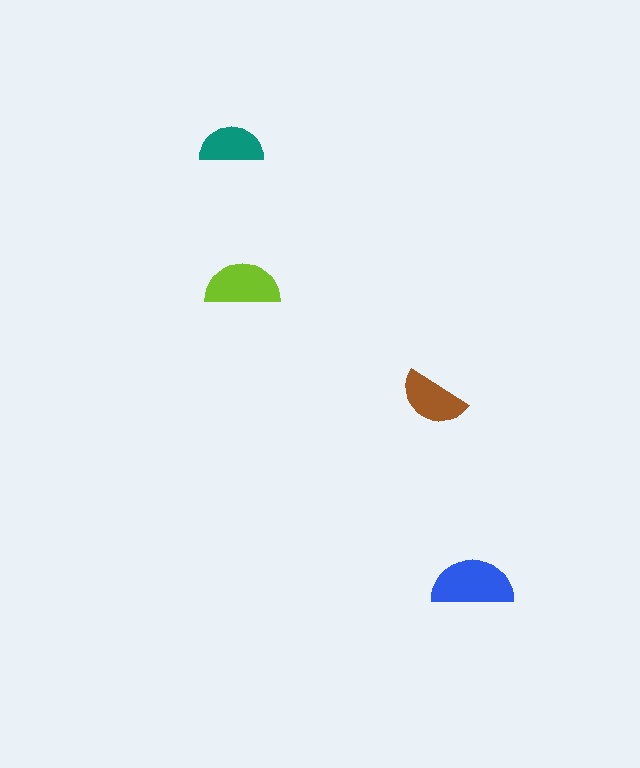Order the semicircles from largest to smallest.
the blue one, the lime one, the brown one, the teal one.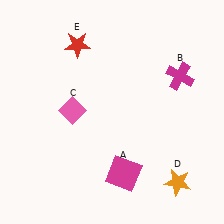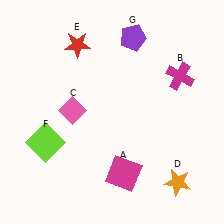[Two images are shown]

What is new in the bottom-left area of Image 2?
A lime square (F) was added in the bottom-left area of Image 2.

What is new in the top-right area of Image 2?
A purple pentagon (G) was added in the top-right area of Image 2.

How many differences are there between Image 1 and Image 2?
There are 2 differences between the two images.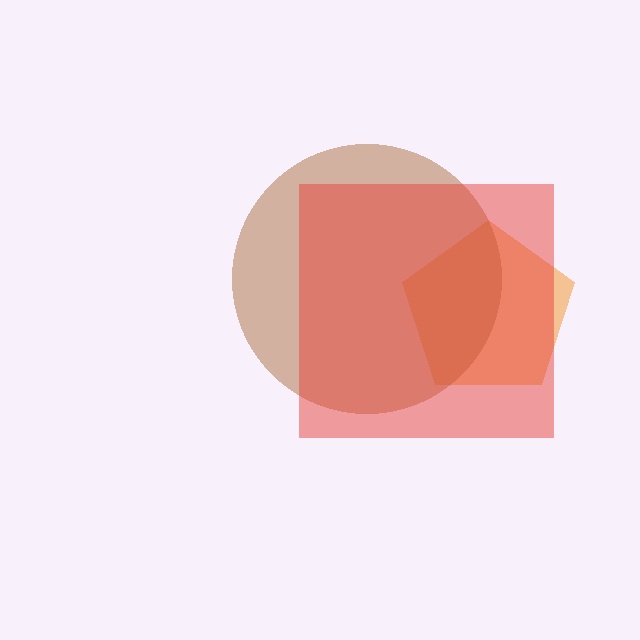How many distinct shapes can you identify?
There are 3 distinct shapes: an orange pentagon, a brown circle, a red square.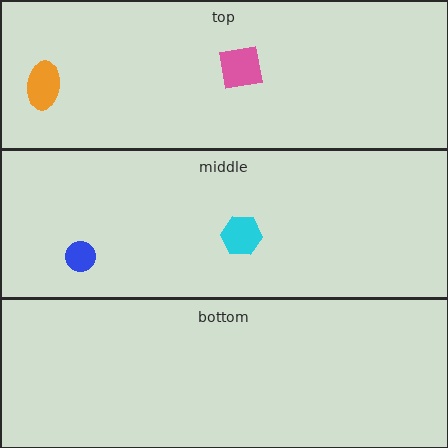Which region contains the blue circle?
The middle region.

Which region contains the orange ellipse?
The top region.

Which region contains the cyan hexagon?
The middle region.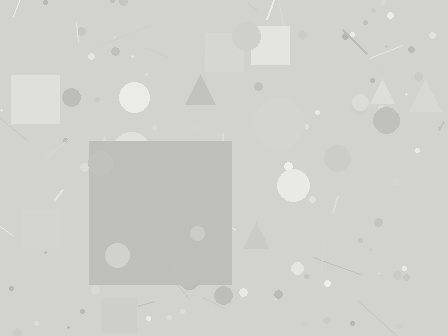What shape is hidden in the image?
A square is hidden in the image.